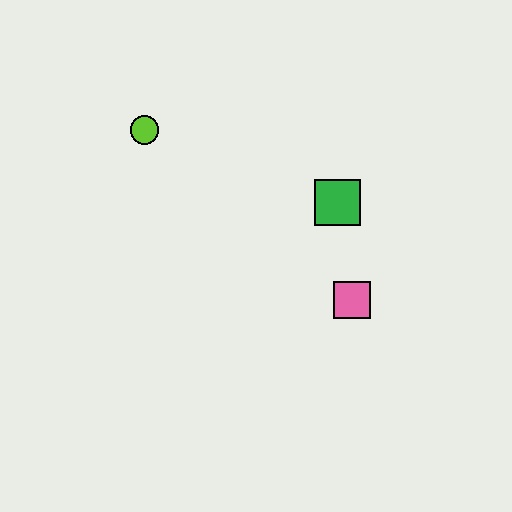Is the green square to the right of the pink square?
No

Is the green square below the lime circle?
Yes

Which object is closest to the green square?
The pink square is closest to the green square.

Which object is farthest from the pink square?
The lime circle is farthest from the pink square.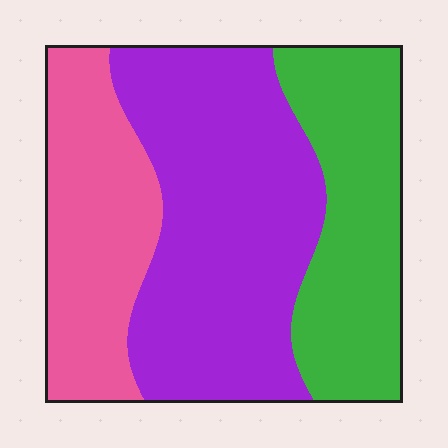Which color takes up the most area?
Purple, at roughly 45%.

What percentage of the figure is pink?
Pink takes up between a sixth and a third of the figure.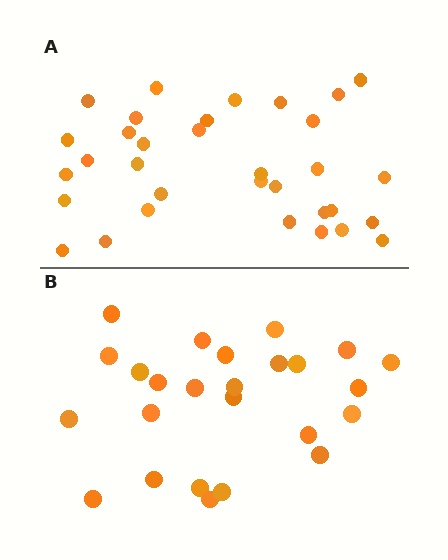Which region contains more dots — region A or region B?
Region A (the top region) has more dots.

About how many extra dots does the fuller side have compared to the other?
Region A has roughly 8 or so more dots than region B.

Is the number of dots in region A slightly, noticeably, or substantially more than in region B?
Region A has noticeably more, but not dramatically so. The ratio is roughly 1.3 to 1.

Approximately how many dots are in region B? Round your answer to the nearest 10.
About 20 dots. (The exact count is 25, which rounds to 20.)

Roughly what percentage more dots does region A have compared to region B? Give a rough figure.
About 30% more.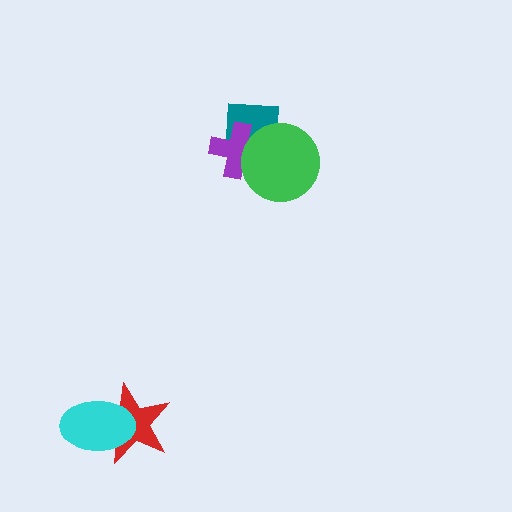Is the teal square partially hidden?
Yes, it is partially covered by another shape.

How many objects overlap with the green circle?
2 objects overlap with the green circle.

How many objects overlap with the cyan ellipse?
1 object overlaps with the cyan ellipse.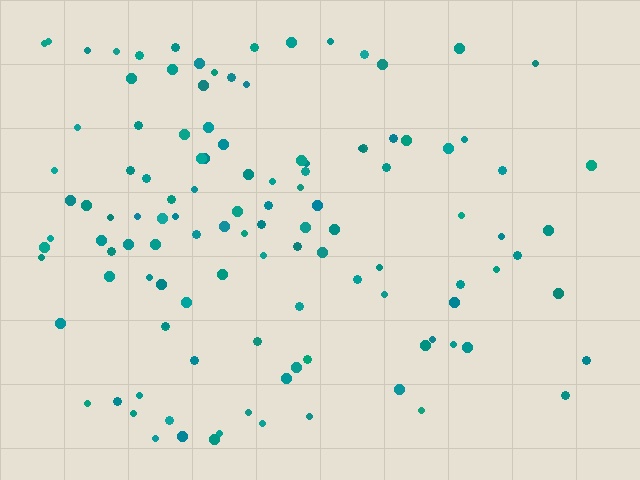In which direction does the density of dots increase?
From right to left, with the left side densest.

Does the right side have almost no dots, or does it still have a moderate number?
Still a moderate number, just noticeably fewer than the left.